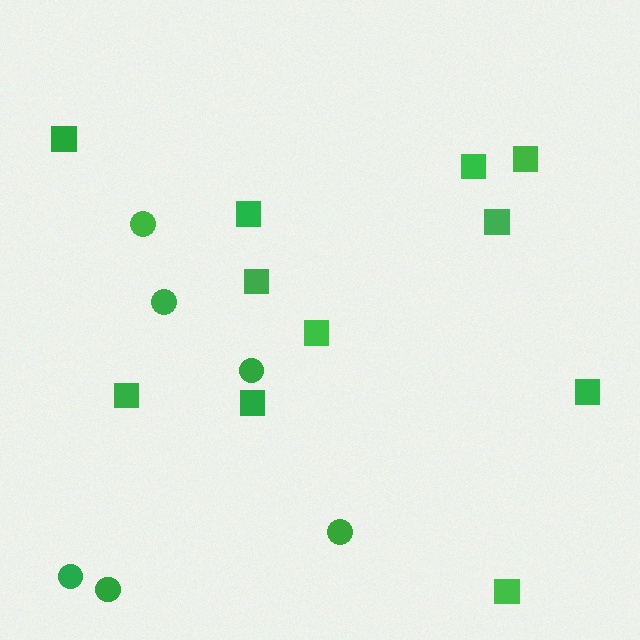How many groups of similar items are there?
There are 2 groups: one group of circles (6) and one group of squares (11).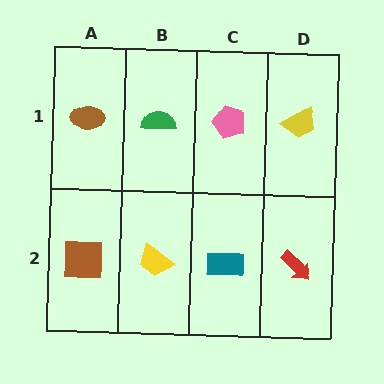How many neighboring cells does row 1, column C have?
3.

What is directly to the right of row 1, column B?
A pink pentagon.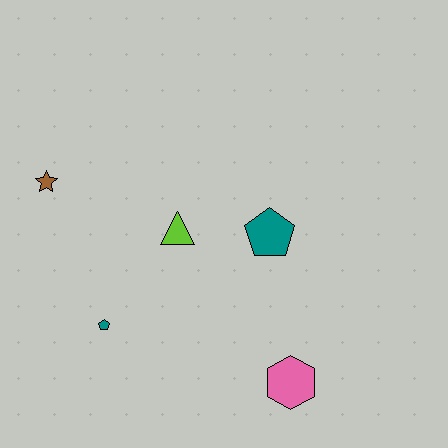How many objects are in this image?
There are 5 objects.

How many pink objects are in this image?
There is 1 pink object.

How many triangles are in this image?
There is 1 triangle.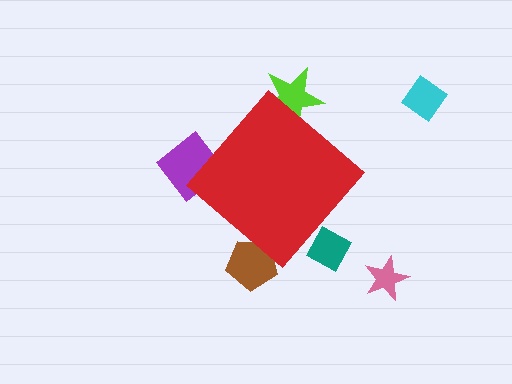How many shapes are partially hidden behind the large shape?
4 shapes are partially hidden.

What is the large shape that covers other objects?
A red diamond.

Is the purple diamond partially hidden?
Yes, the purple diamond is partially hidden behind the red diamond.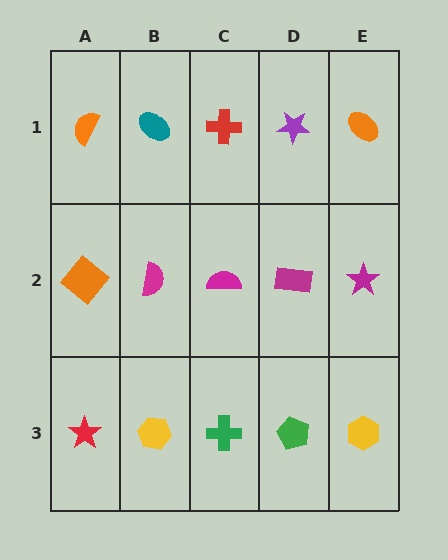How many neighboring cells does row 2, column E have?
3.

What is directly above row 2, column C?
A red cross.